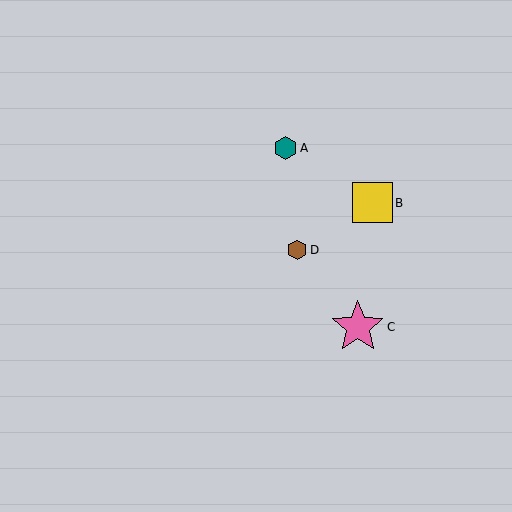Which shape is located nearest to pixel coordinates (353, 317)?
The pink star (labeled C) at (358, 327) is nearest to that location.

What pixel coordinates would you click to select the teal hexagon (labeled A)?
Click at (286, 148) to select the teal hexagon A.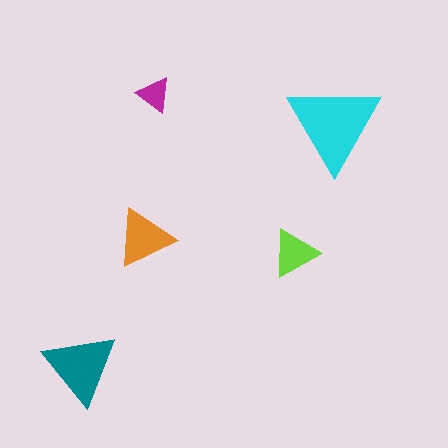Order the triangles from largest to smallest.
the cyan one, the teal one, the orange one, the lime one, the magenta one.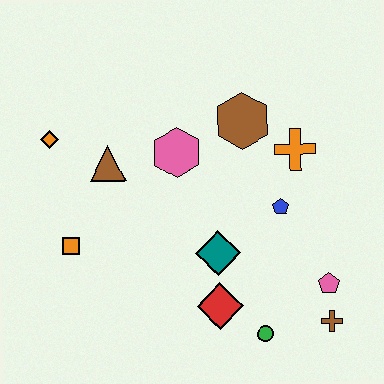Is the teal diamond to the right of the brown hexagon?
No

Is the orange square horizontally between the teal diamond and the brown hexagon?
No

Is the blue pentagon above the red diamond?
Yes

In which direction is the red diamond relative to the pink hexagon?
The red diamond is below the pink hexagon.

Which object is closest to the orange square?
The brown triangle is closest to the orange square.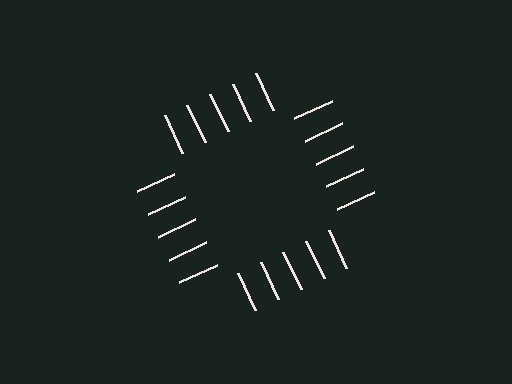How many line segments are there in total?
20 — 5 along each of the 4 edges.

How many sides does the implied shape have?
4 sides — the line-ends trace a square.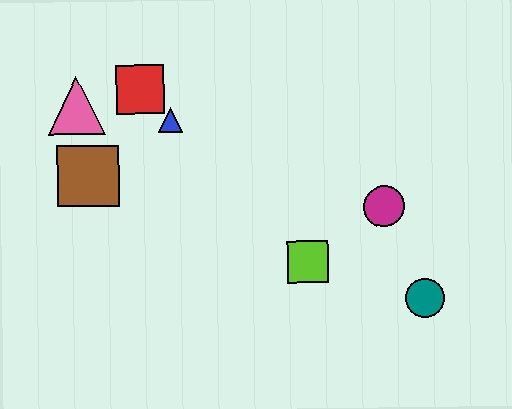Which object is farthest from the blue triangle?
The teal circle is farthest from the blue triangle.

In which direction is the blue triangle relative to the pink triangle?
The blue triangle is to the right of the pink triangle.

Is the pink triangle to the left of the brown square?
Yes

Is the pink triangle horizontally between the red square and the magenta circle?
No